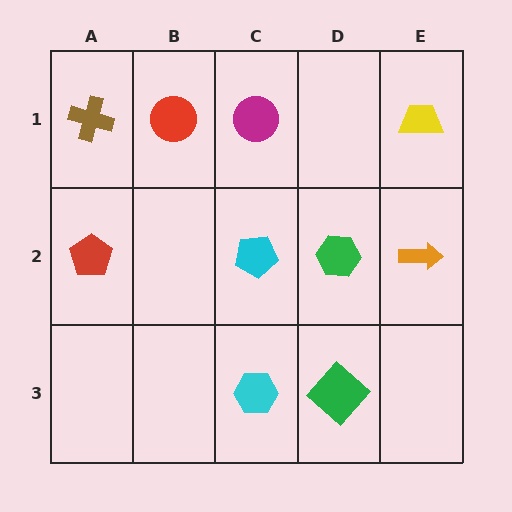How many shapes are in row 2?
4 shapes.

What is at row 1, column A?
A brown cross.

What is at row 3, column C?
A cyan hexagon.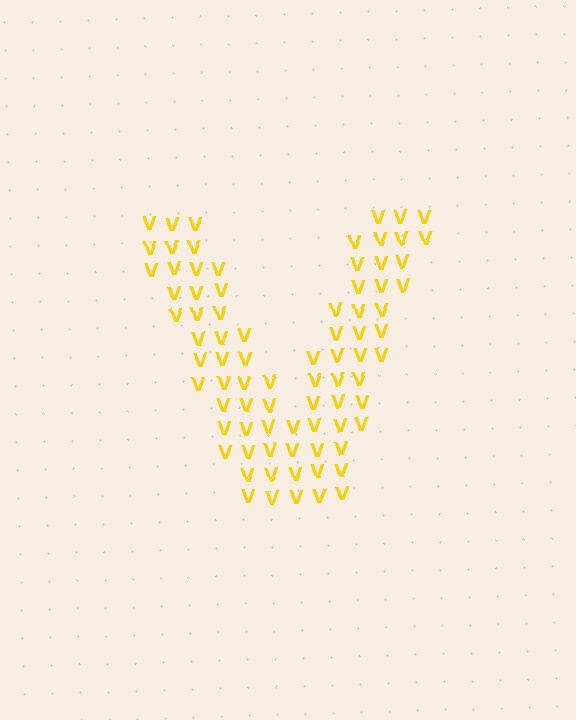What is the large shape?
The large shape is the letter V.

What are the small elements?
The small elements are letter V's.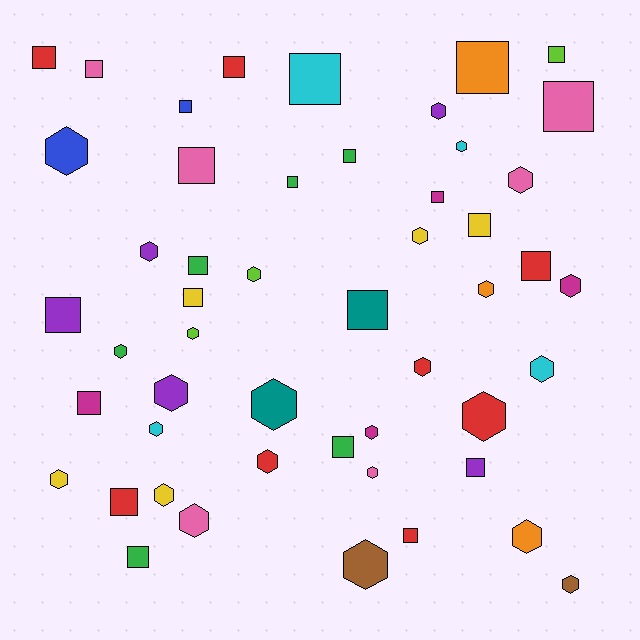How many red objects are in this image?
There are 8 red objects.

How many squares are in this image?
There are 24 squares.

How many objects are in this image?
There are 50 objects.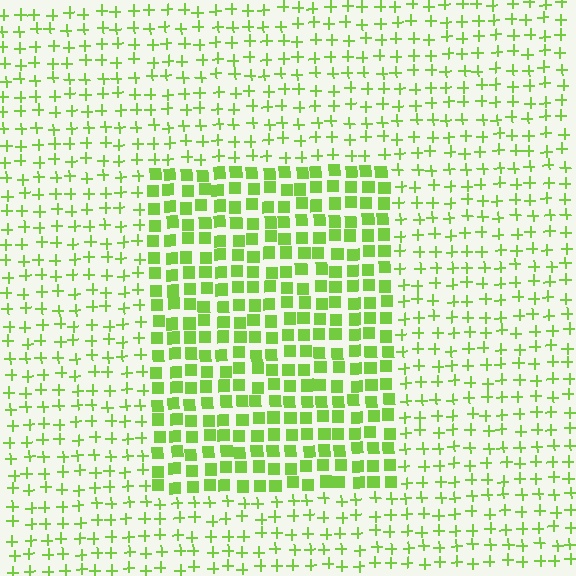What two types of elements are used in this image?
The image uses squares inside the rectangle region and plus signs outside it.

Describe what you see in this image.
The image is filled with small lime elements arranged in a uniform grid. A rectangle-shaped region contains squares, while the surrounding area contains plus signs. The boundary is defined purely by the change in element shape.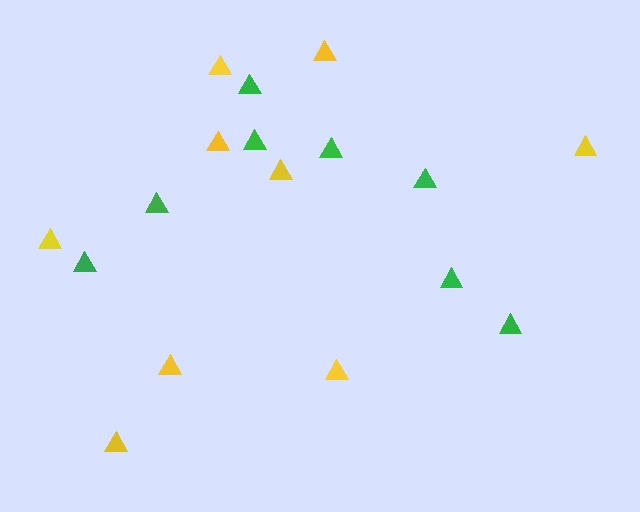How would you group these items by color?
There are 2 groups: one group of yellow triangles (9) and one group of green triangles (8).